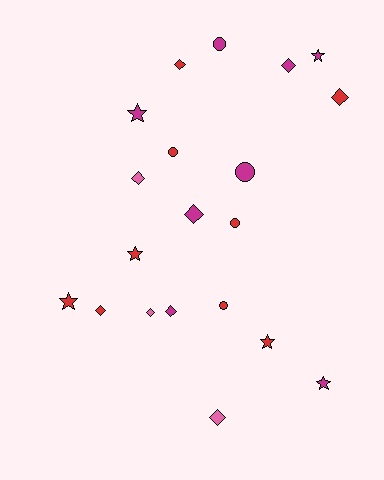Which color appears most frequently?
Red, with 9 objects.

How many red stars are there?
There are 3 red stars.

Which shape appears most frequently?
Diamond, with 9 objects.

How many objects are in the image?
There are 20 objects.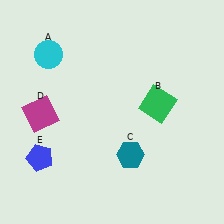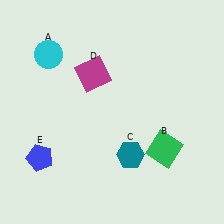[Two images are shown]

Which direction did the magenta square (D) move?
The magenta square (D) moved right.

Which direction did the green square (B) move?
The green square (B) moved down.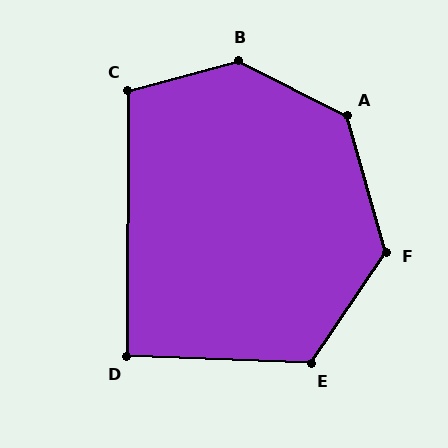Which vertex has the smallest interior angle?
D, at approximately 92 degrees.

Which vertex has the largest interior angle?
B, at approximately 138 degrees.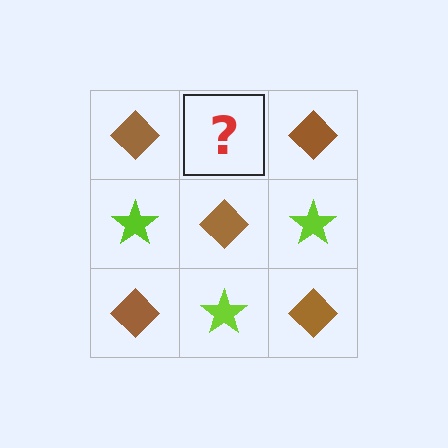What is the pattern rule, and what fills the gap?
The rule is that it alternates brown diamond and lime star in a checkerboard pattern. The gap should be filled with a lime star.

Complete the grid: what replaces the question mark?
The question mark should be replaced with a lime star.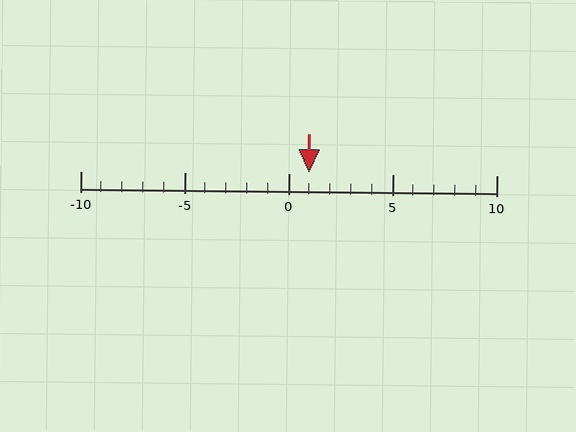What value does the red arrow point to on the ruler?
The red arrow points to approximately 1.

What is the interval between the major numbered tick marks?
The major tick marks are spaced 5 units apart.